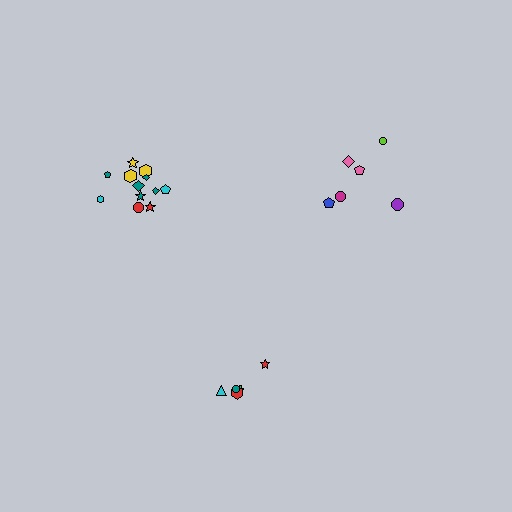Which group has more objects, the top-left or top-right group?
The top-left group.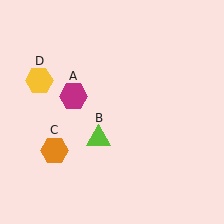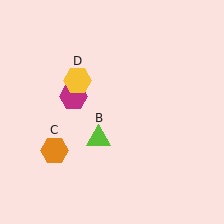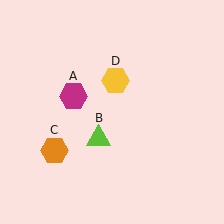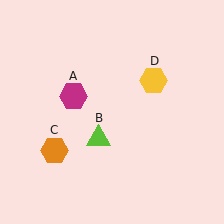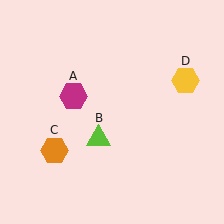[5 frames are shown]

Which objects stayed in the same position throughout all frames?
Magenta hexagon (object A) and lime triangle (object B) and orange hexagon (object C) remained stationary.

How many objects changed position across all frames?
1 object changed position: yellow hexagon (object D).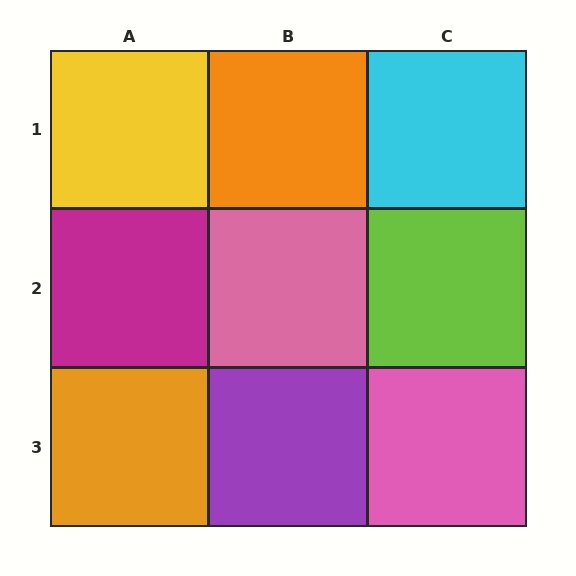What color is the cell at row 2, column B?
Pink.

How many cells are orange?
2 cells are orange.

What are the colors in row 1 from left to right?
Yellow, orange, cyan.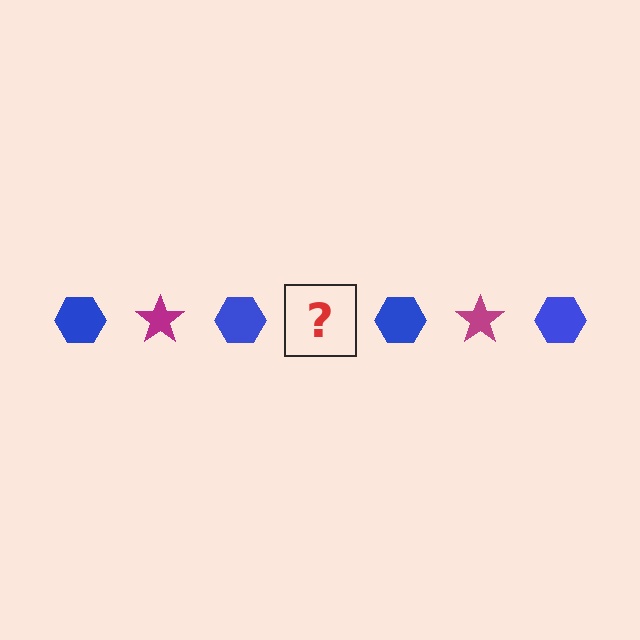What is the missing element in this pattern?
The missing element is a magenta star.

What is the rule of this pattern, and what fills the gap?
The rule is that the pattern alternates between blue hexagon and magenta star. The gap should be filled with a magenta star.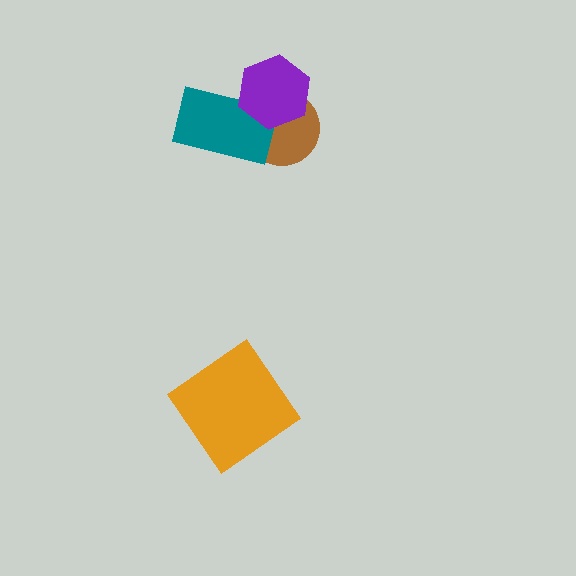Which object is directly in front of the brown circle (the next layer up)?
The teal rectangle is directly in front of the brown circle.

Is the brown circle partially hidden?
Yes, it is partially covered by another shape.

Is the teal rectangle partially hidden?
Yes, it is partially covered by another shape.